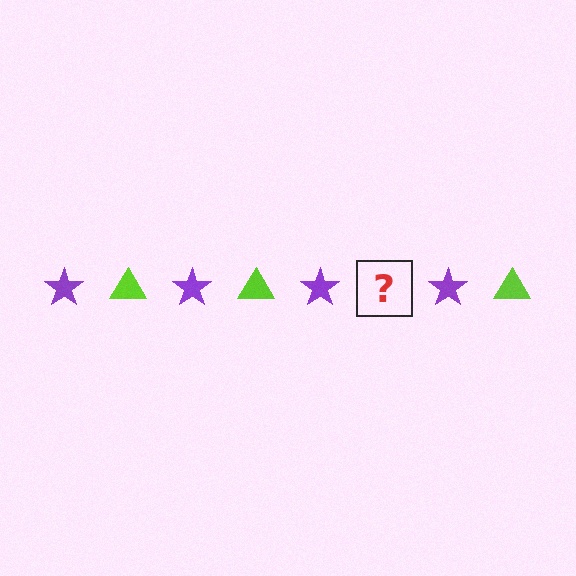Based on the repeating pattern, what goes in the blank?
The blank should be a lime triangle.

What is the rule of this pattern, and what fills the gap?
The rule is that the pattern alternates between purple star and lime triangle. The gap should be filled with a lime triangle.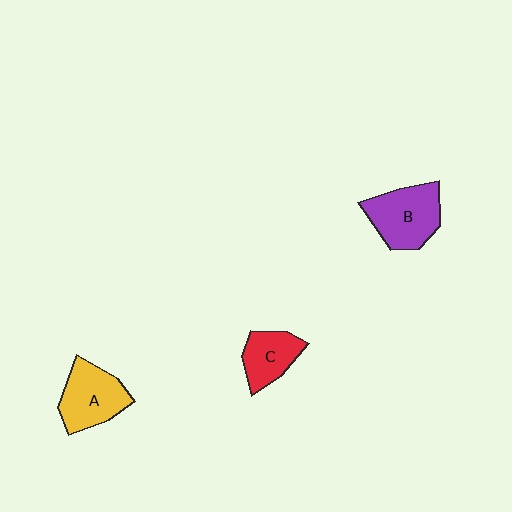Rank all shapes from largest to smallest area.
From largest to smallest: B (purple), A (yellow), C (red).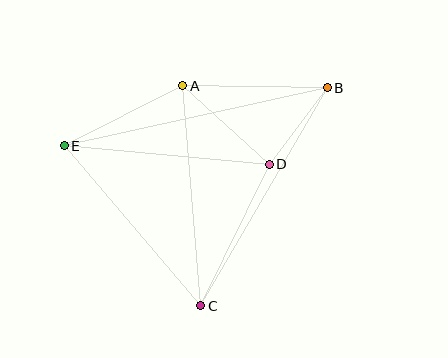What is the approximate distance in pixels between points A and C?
The distance between A and C is approximately 221 pixels.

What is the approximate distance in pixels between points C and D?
The distance between C and D is approximately 157 pixels.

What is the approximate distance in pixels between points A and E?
The distance between A and E is approximately 133 pixels.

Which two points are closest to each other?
Points B and D are closest to each other.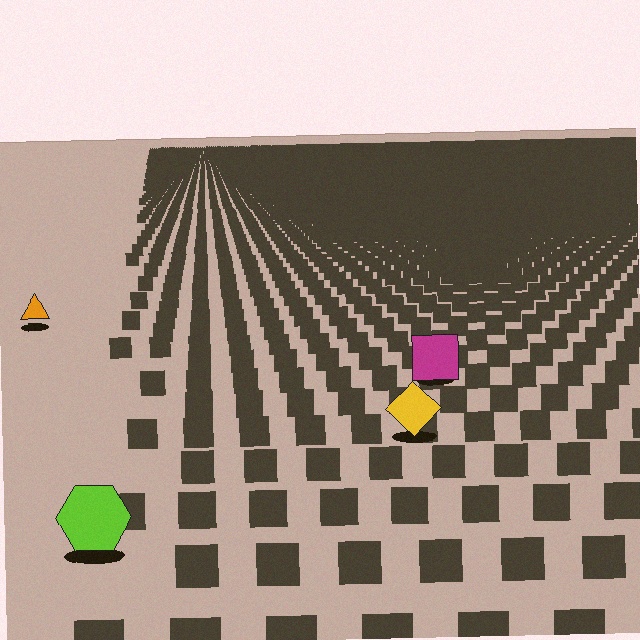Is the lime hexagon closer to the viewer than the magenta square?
Yes. The lime hexagon is closer — you can tell from the texture gradient: the ground texture is coarser near it.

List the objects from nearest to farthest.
From nearest to farthest: the lime hexagon, the yellow diamond, the magenta square, the orange triangle.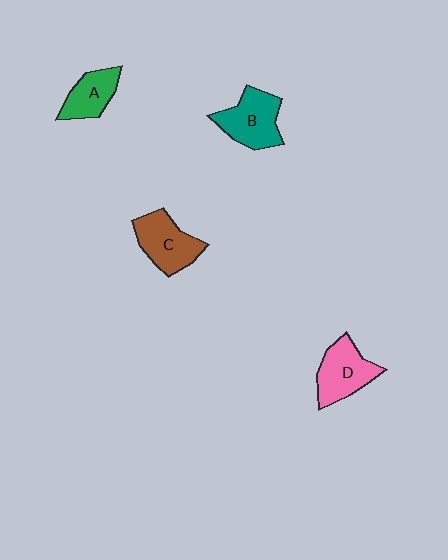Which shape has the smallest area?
Shape A (green).